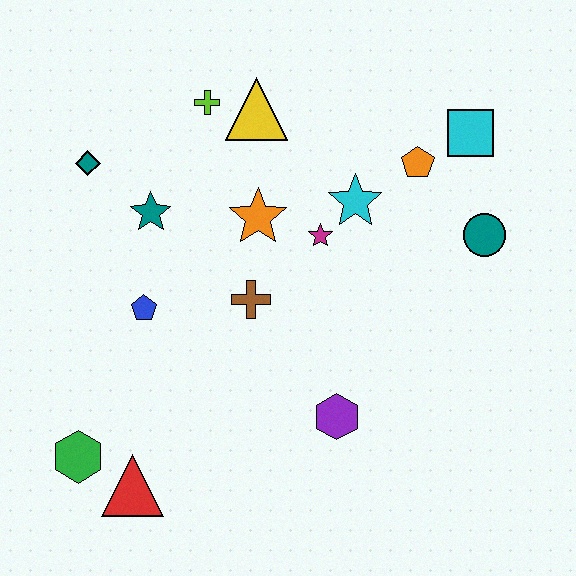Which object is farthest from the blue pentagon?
The cyan square is farthest from the blue pentagon.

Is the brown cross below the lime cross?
Yes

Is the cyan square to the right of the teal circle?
No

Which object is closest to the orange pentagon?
The cyan square is closest to the orange pentagon.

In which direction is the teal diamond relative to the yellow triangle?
The teal diamond is to the left of the yellow triangle.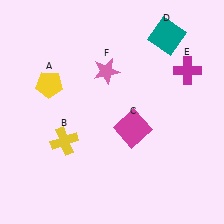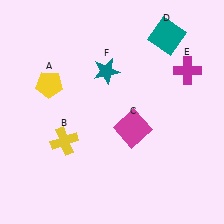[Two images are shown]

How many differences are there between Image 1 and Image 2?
There is 1 difference between the two images.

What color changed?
The star (F) changed from pink in Image 1 to teal in Image 2.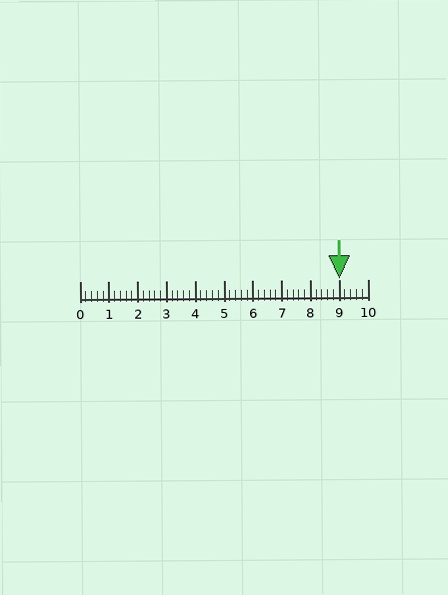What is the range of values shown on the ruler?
The ruler shows values from 0 to 10.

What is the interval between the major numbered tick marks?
The major tick marks are spaced 1 units apart.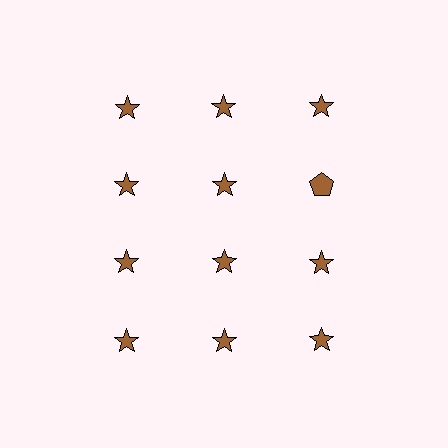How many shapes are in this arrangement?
There are 12 shapes arranged in a grid pattern.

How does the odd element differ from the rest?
It has a different shape: pentagon instead of star.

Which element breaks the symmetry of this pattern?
The brown pentagon in the second row, center column breaks the symmetry. All other shapes are brown stars.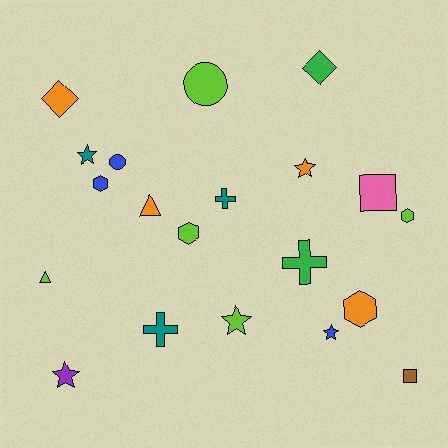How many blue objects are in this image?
There are 3 blue objects.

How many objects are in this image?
There are 20 objects.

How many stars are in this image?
There are 5 stars.